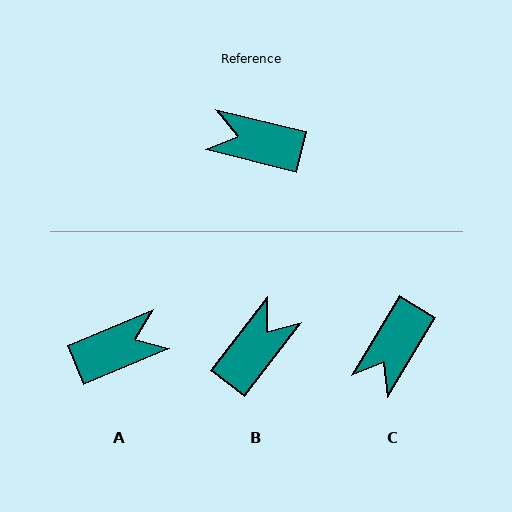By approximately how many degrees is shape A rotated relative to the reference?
Approximately 144 degrees clockwise.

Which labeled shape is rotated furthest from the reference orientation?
A, about 144 degrees away.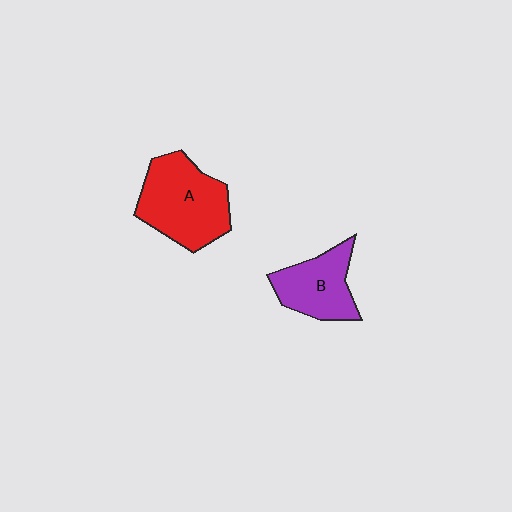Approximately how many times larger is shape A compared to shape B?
Approximately 1.4 times.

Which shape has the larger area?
Shape A (red).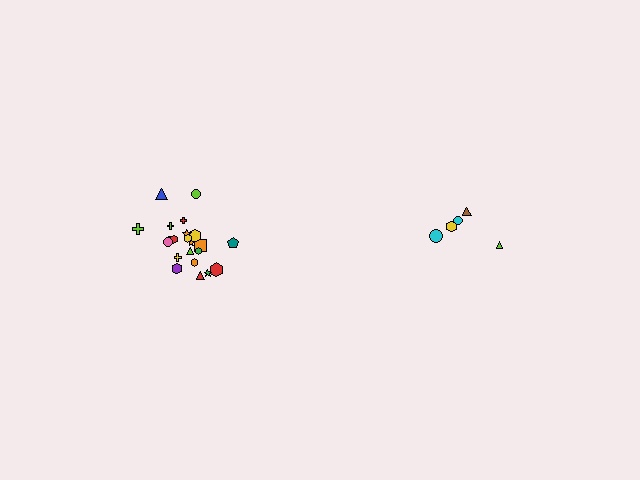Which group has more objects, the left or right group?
The left group.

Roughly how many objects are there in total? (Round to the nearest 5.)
Roughly 25 objects in total.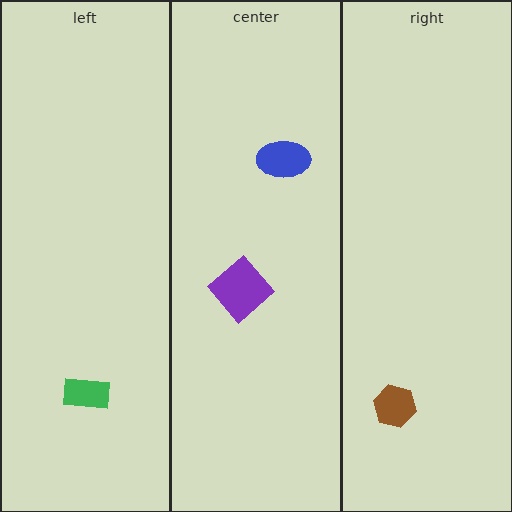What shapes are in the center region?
The blue ellipse, the purple diamond.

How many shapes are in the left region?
1.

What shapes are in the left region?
The green rectangle.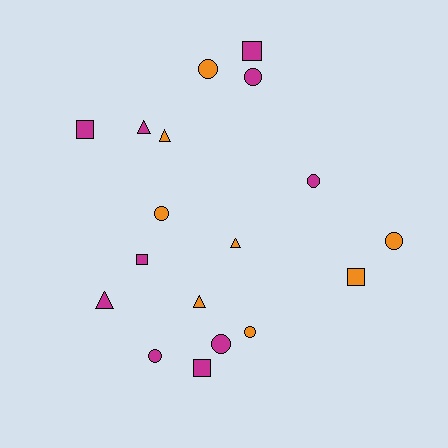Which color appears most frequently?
Magenta, with 10 objects.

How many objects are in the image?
There are 18 objects.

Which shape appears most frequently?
Circle, with 8 objects.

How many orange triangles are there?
There are 3 orange triangles.